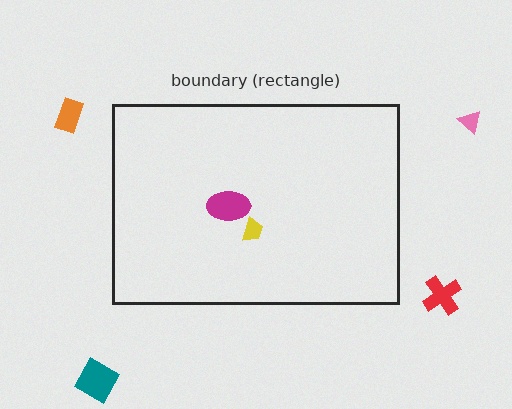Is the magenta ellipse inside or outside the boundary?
Inside.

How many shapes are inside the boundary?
2 inside, 4 outside.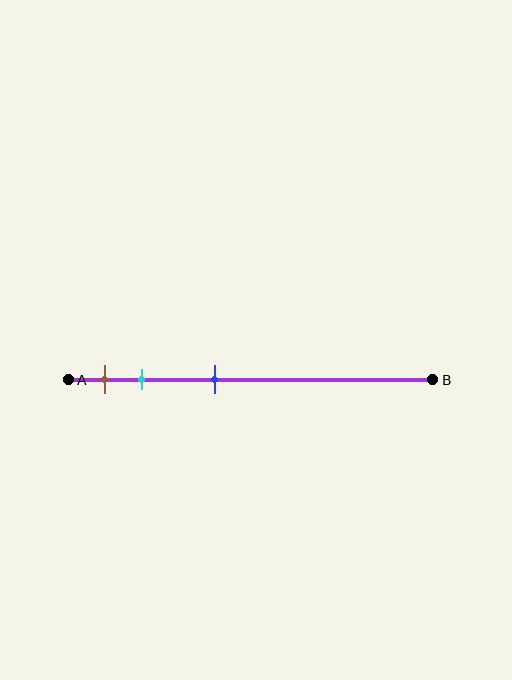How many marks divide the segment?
There are 3 marks dividing the segment.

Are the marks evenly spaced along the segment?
No, the marks are not evenly spaced.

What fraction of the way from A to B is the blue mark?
The blue mark is approximately 40% (0.4) of the way from A to B.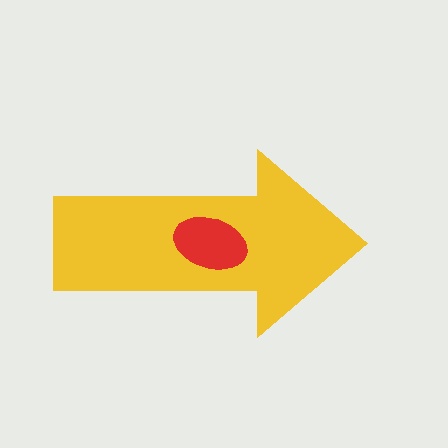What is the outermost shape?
The yellow arrow.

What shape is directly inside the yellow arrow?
The red ellipse.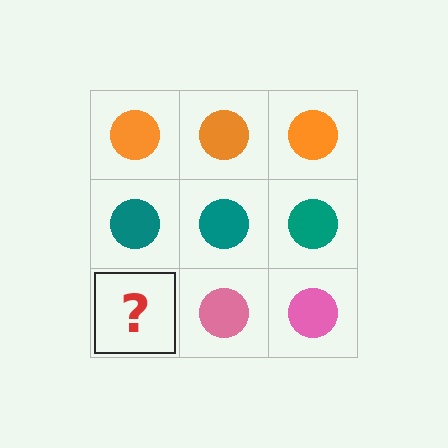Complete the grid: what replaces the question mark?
The question mark should be replaced with a pink circle.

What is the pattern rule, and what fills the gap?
The rule is that each row has a consistent color. The gap should be filled with a pink circle.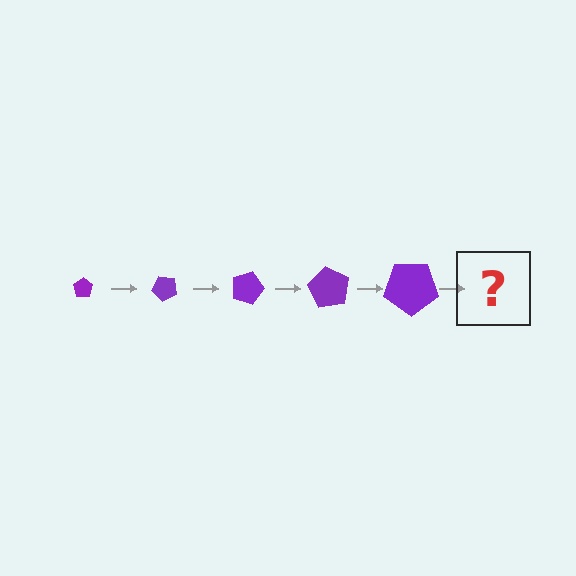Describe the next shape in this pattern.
It should be a pentagon, larger than the previous one and rotated 225 degrees from the start.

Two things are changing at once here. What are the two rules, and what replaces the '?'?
The two rules are that the pentagon grows larger each step and it rotates 45 degrees each step. The '?' should be a pentagon, larger than the previous one and rotated 225 degrees from the start.